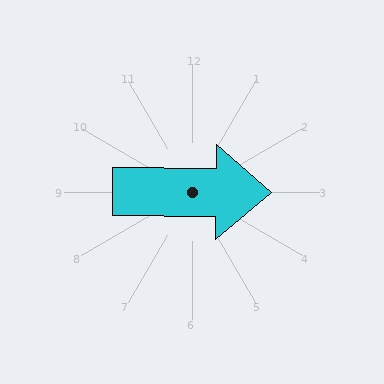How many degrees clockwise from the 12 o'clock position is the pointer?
Approximately 90 degrees.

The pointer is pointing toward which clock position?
Roughly 3 o'clock.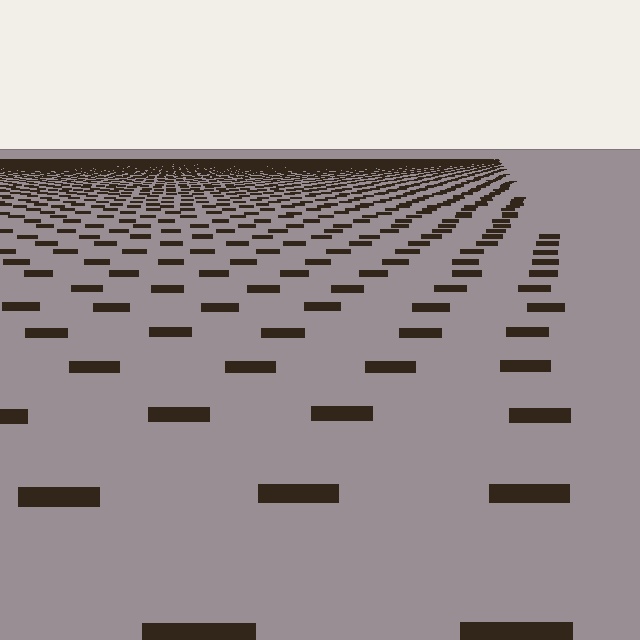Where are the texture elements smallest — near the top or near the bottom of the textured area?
Near the top.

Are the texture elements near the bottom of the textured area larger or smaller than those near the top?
Larger. Near the bottom, elements are closer to the viewer and appear at a bigger on-screen size.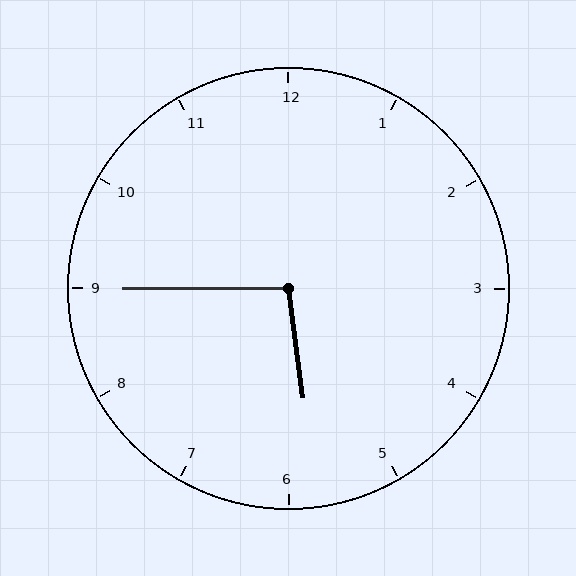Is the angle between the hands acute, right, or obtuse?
It is obtuse.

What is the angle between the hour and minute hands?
Approximately 98 degrees.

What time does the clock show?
5:45.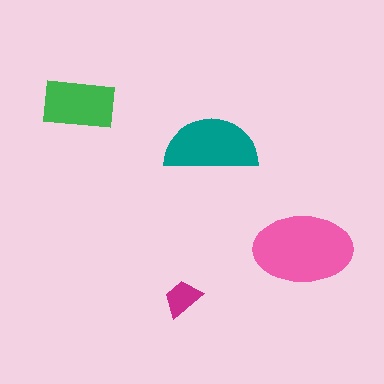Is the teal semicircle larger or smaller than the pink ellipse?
Smaller.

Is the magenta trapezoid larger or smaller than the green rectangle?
Smaller.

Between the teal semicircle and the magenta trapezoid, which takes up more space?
The teal semicircle.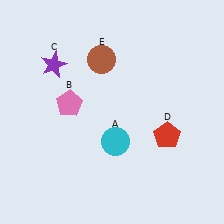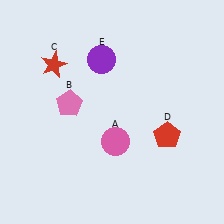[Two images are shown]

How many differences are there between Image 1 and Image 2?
There are 3 differences between the two images.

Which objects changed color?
A changed from cyan to pink. C changed from purple to red. E changed from brown to purple.